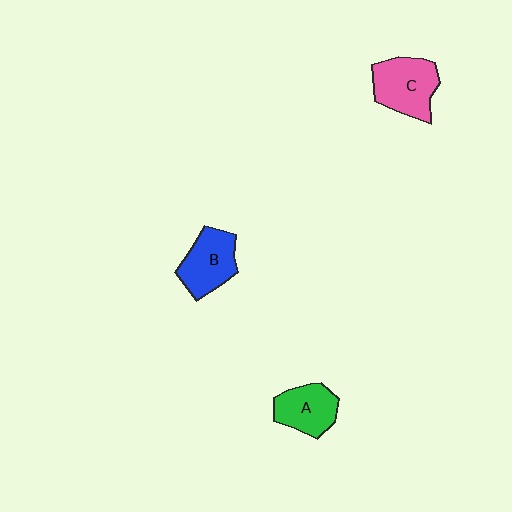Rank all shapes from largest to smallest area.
From largest to smallest: C (pink), B (blue), A (green).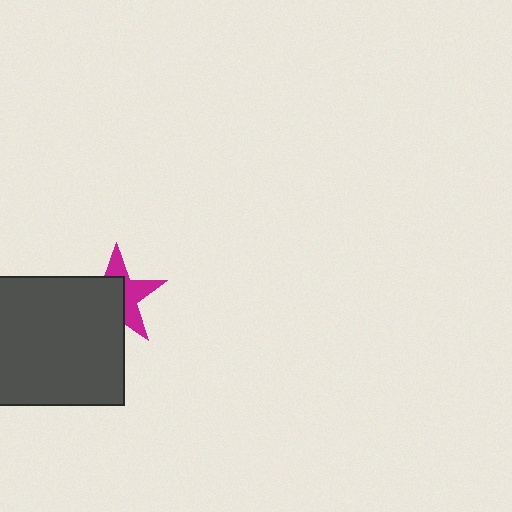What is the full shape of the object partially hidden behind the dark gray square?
The partially hidden object is a magenta star.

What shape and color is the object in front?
The object in front is a dark gray square.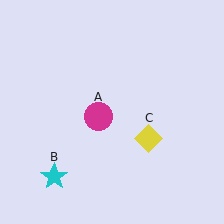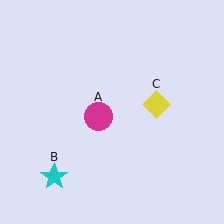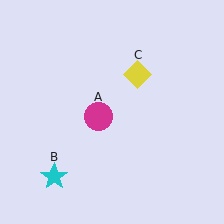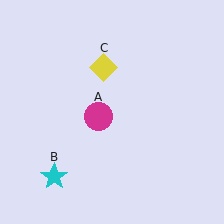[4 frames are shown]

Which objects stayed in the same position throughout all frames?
Magenta circle (object A) and cyan star (object B) remained stationary.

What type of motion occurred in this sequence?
The yellow diamond (object C) rotated counterclockwise around the center of the scene.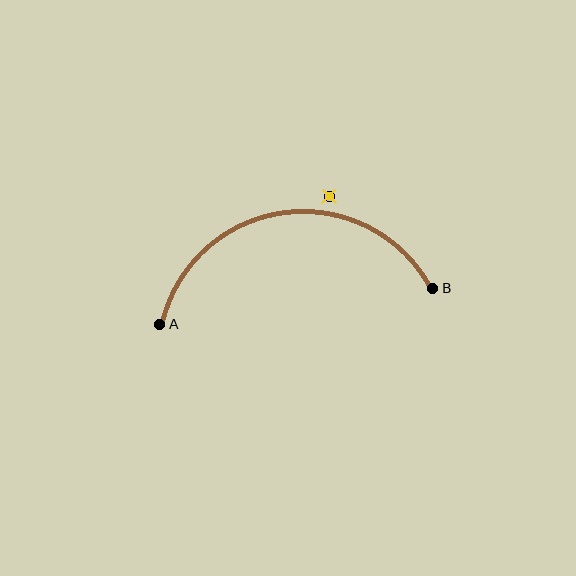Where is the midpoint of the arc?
The arc midpoint is the point on the curve farthest from the straight line joining A and B. It sits above that line.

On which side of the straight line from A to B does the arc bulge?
The arc bulges above the straight line connecting A and B.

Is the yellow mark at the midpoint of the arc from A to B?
No — the yellow mark does not lie on the arc at all. It sits slightly outside the curve.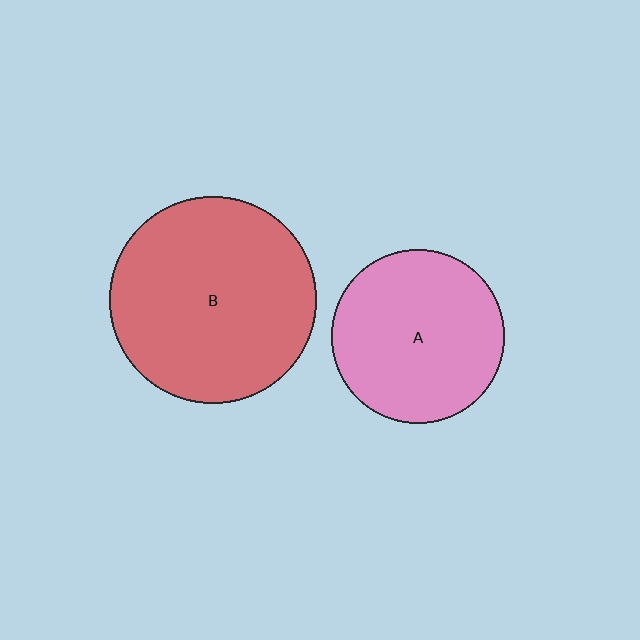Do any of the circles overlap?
No, none of the circles overlap.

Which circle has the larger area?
Circle B (red).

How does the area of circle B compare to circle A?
Approximately 1.4 times.